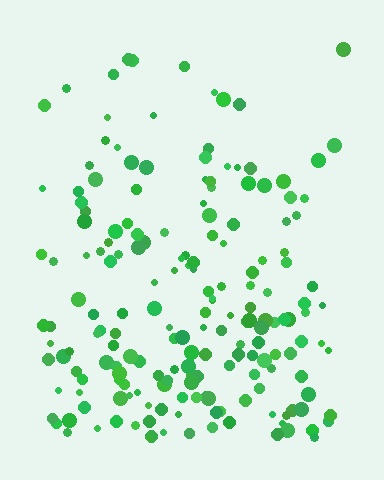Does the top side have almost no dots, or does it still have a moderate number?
Still a moderate number, just noticeably fewer than the bottom.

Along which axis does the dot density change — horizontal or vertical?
Vertical.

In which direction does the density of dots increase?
From top to bottom, with the bottom side densest.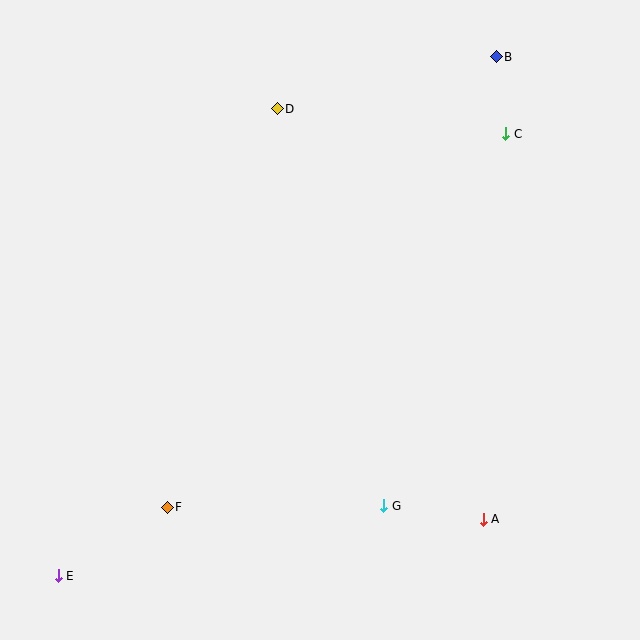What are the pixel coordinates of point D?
Point D is at (277, 109).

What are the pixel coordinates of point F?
Point F is at (167, 507).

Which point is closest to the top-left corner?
Point D is closest to the top-left corner.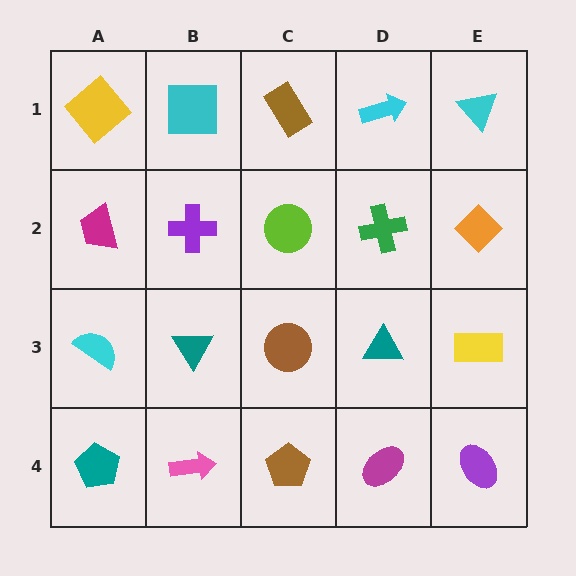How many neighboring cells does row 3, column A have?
3.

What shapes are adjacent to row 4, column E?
A yellow rectangle (row 3, column E), a magenta ellipse (row 4, column D).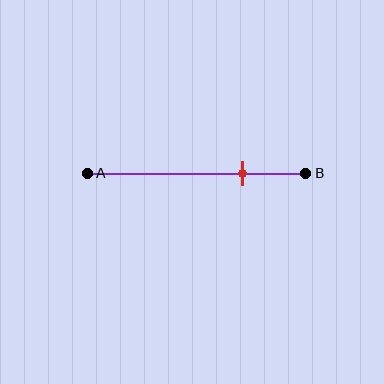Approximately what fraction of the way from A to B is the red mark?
The red mark is approximately 70% of the way from A to B.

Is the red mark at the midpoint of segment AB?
No, the mark is at about 70% from A, not at the 50% midpoint.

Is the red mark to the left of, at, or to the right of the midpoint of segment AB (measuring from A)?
The red mark is to the right of the midpoint of segment AB.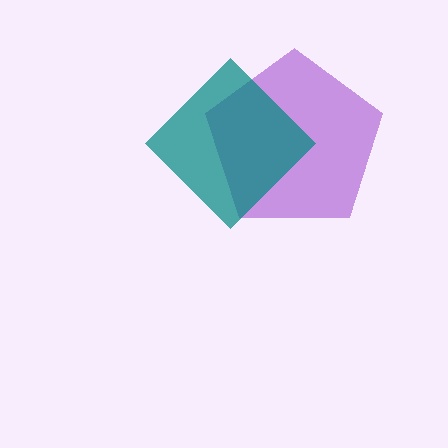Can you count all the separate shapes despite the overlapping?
Yes, there are 2 separate shapes.